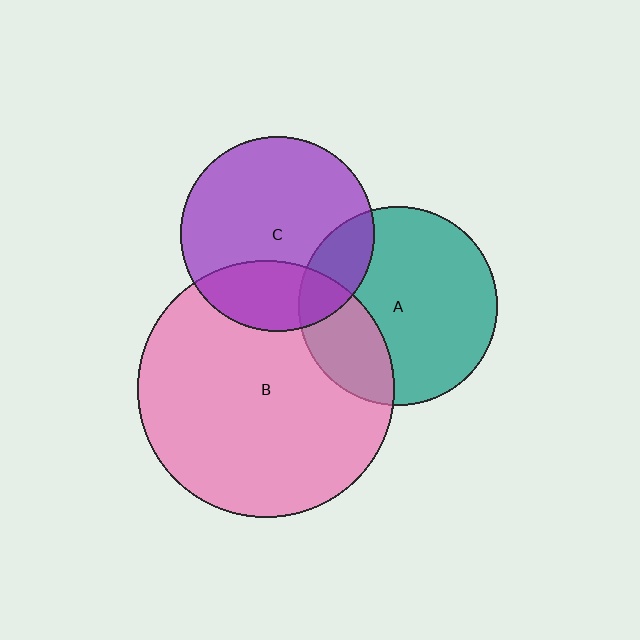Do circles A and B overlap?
Yes.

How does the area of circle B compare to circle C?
Approximately 1.7 times.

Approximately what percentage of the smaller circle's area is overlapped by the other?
Approximately 25%.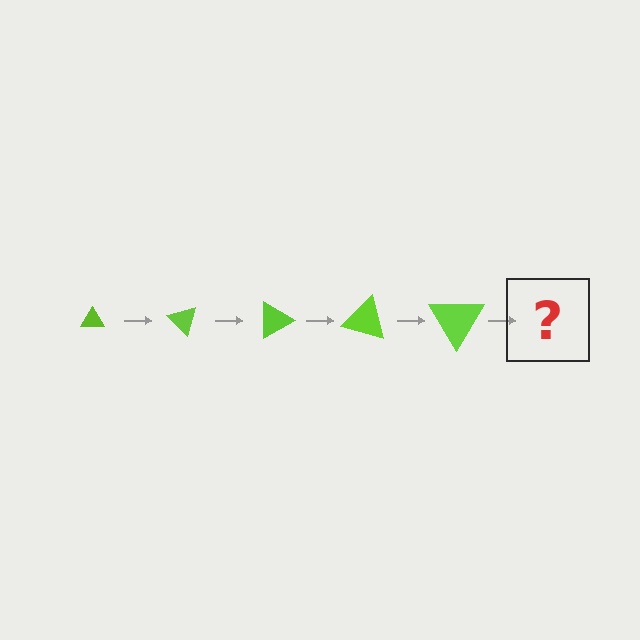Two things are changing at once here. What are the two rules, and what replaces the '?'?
The two rules are that the triangle grows larger each step and it rotates 45 degrees each step. The '?' should be a triangle, larger than the previous one and rotated 225 degrees from the start.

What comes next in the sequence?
The next element should be a triangle, larger than the previous one and rotated 225 degrees from the start.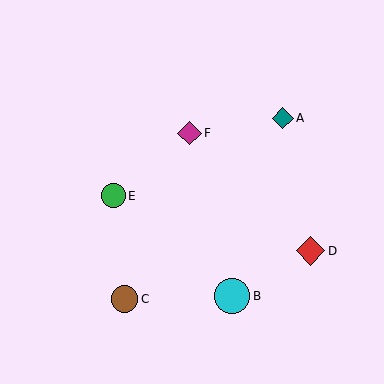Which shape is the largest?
The cyan circle (labeled B) is the largest.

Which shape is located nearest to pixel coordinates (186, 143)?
The magenta diamond (labeled F) at (189, 133) is nearest to that location.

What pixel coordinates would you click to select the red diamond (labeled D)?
Click at (311, 251) to select the red diamond D.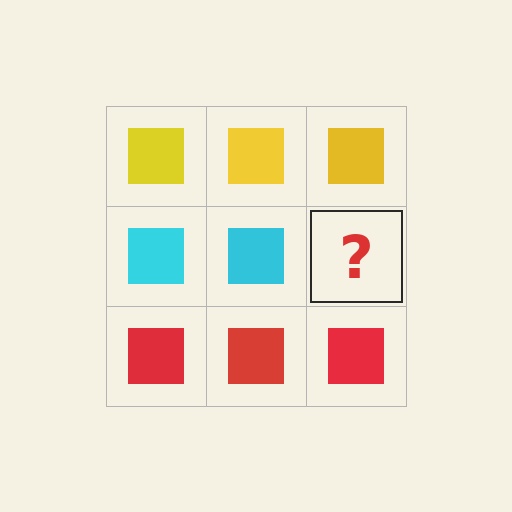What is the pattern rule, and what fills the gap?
The rule is that each row has a consistent color. The gap should be filled with a cyan square.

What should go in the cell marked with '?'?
The missing cell should contain a cyan square.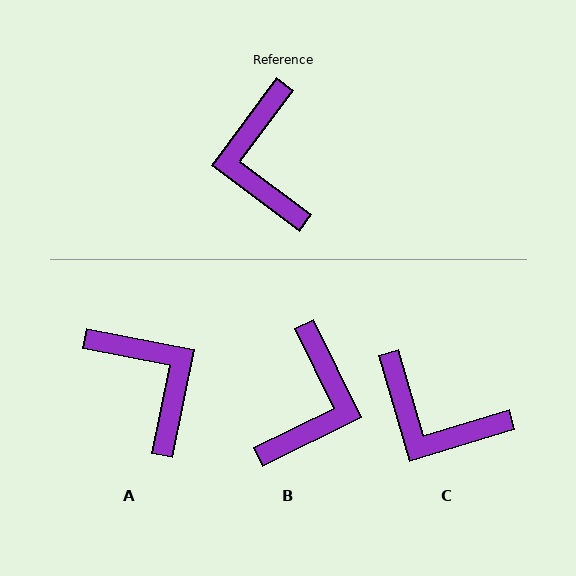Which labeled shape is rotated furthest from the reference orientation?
A, about 155 degrees away.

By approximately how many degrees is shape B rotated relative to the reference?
Approximately 153 degrees counter-clockwise.